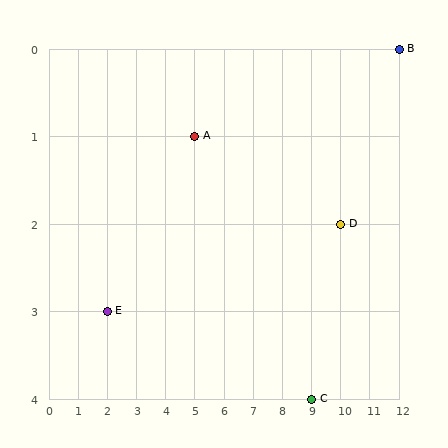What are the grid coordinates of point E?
Point E is at grid coordinates (2, 3).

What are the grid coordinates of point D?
Point D is at grid coordinates (10, 2).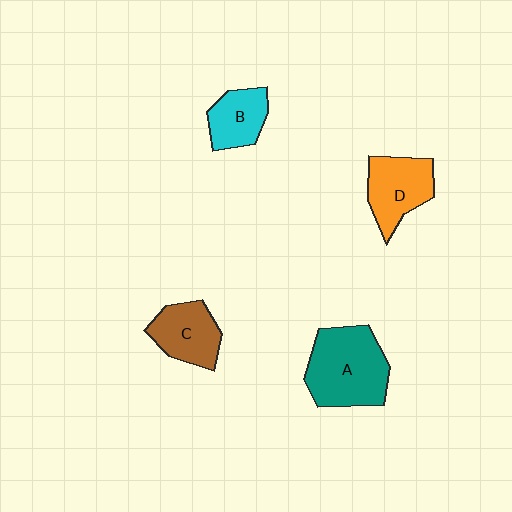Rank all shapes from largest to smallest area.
From largest to smallest: A (teal), D (orange), C (brown), B (cyan).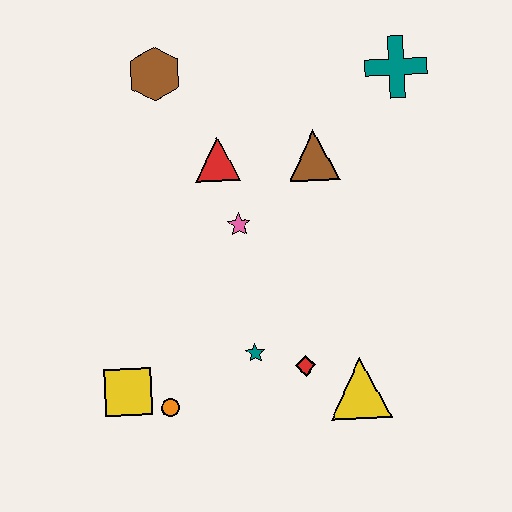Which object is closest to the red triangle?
The pink star is closest to the red triangle.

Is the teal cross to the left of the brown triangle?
No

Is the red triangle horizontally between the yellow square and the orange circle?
No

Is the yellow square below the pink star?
Yes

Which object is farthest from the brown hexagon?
The yellow triangle is farthest from the brown hexagon.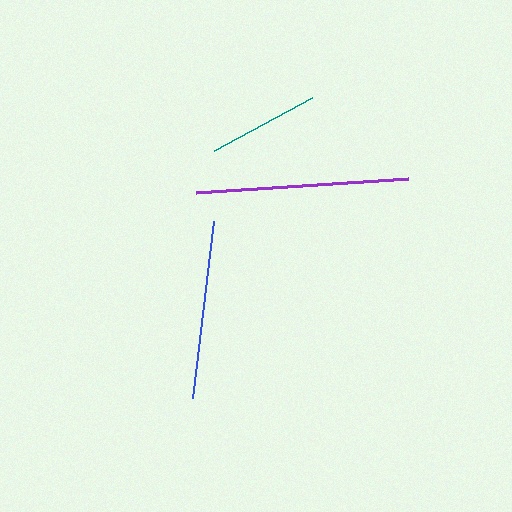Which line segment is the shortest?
The teal line is the shortest at approximately 112 pixels.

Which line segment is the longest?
The purple line is the longest at approximately 212 pixels.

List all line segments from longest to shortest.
From longest to shortest: purple, blue, teal.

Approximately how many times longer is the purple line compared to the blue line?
The purple line is approximately 1.2 times the length of the blue line.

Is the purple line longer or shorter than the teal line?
The purple line is longer than the teal line.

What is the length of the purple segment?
The purple segment is approximately 212 pixels long.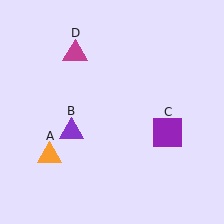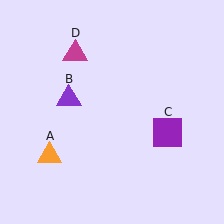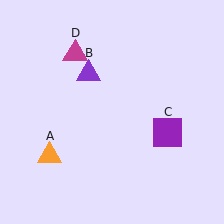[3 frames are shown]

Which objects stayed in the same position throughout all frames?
Orange triangle (object A) and purple square (object C) and magenta triangle (object D) remained stationary.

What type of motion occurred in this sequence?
The purple triangle (object B) rotated clockwise around the center of the scene.